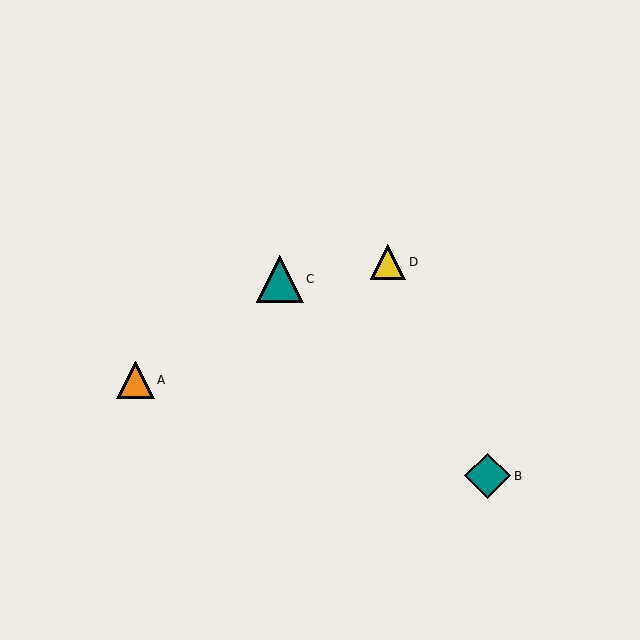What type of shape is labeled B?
Shape B is a teal diamond.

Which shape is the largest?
The teal triangle (labeled C) is the largest.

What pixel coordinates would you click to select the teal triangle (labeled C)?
Click at (280, 279) to select the teal triangle C.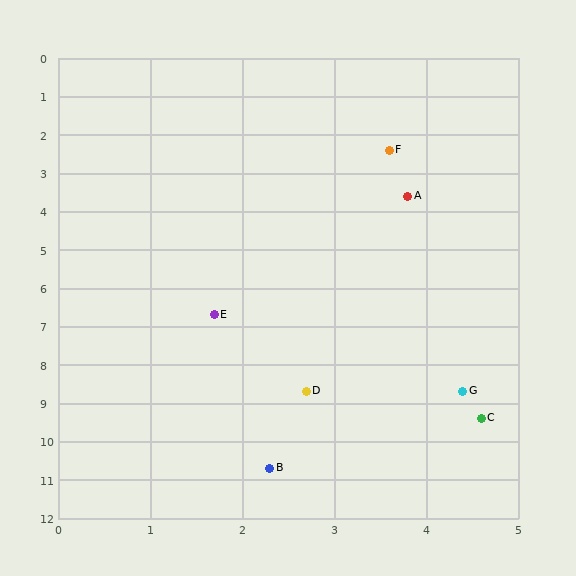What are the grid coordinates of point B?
Point B is at approximately (2.3, 10.7).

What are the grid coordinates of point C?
Point C is at approximately (4.6, 9.4).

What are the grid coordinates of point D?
Point D is at approximately (2.7, 8.7).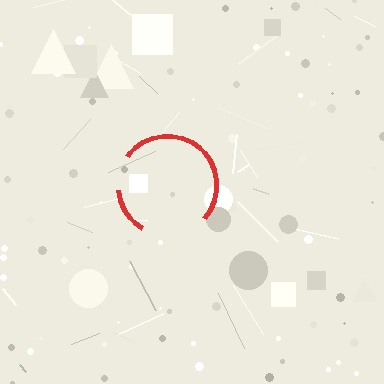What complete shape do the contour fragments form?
The contour fragments form a circle.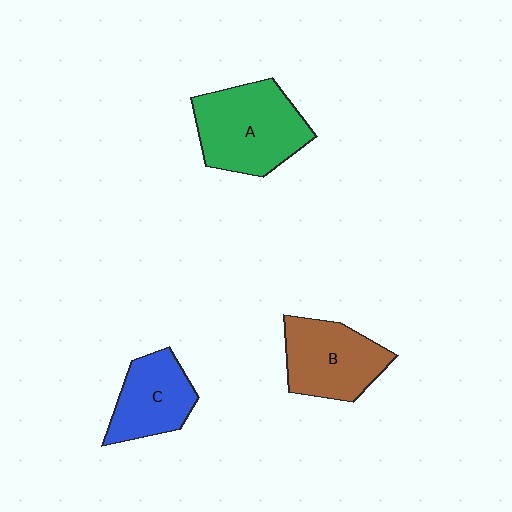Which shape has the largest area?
Shape A (green).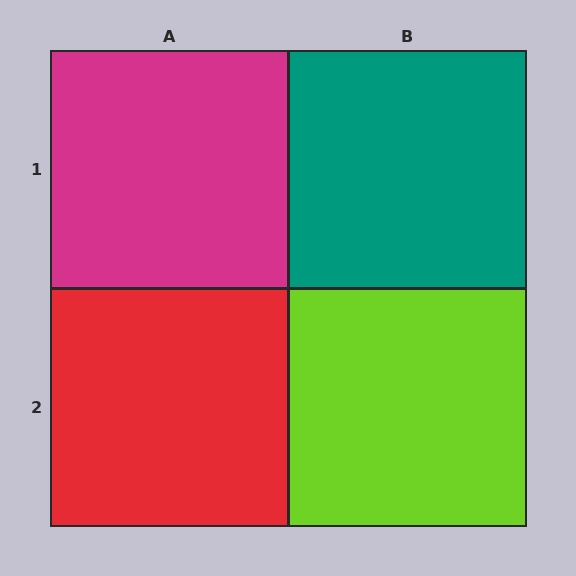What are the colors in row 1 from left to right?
Magenta, teal.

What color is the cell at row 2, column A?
Red.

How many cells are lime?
1 cell is lime.